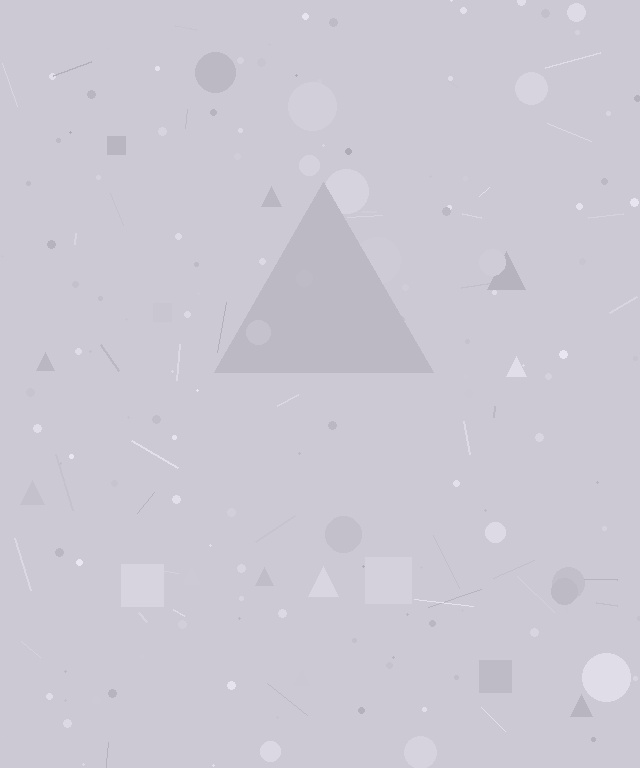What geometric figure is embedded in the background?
A triangle is embedded in the background.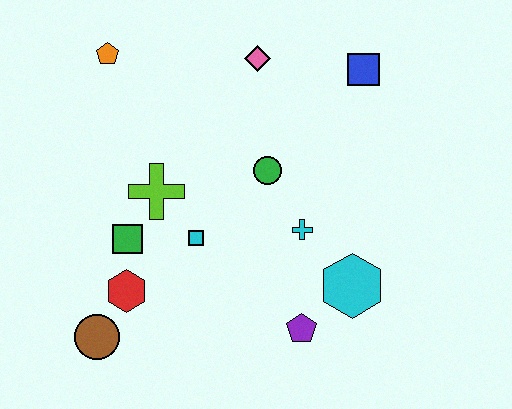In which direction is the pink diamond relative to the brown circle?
The pink diamond is above the brown circle.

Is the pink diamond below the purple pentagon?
No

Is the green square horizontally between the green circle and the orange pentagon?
Yes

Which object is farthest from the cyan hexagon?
The orange pentagon is farthest from the cyan hexagon.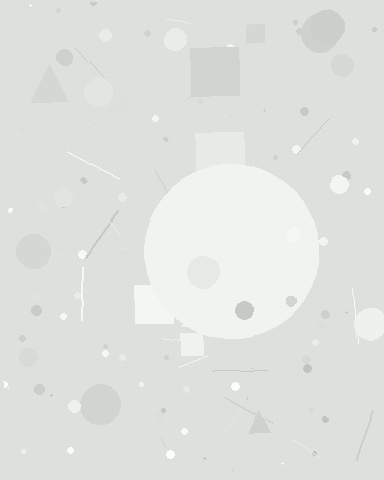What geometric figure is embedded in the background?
A circle is embedded in the background.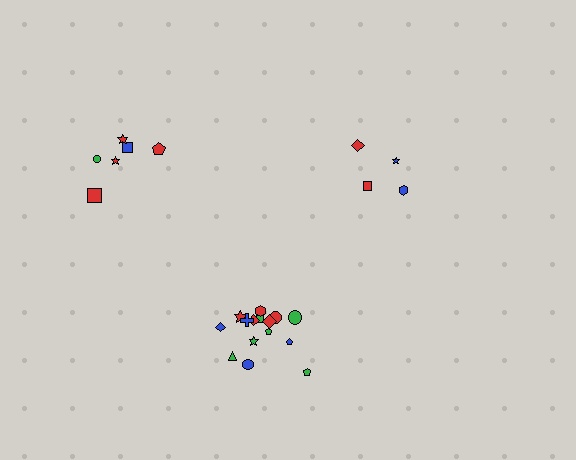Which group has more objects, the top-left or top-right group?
The top-left group.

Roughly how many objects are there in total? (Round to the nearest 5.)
Roughly 25 objects in total.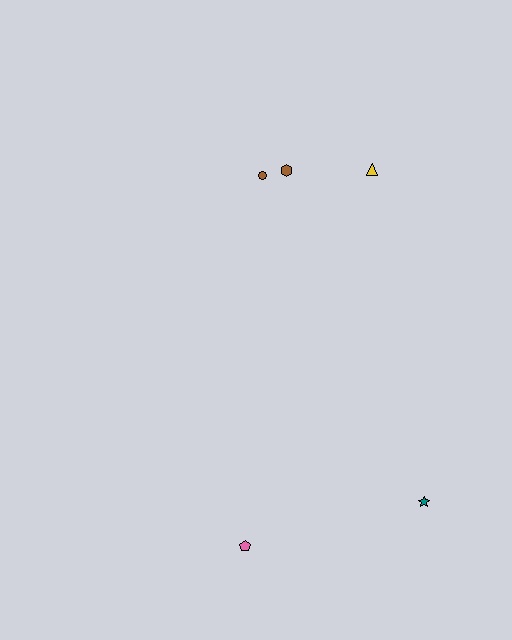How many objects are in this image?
There are 5 objects.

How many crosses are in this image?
There are no crosses.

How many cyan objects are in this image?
There are no cyan objects.